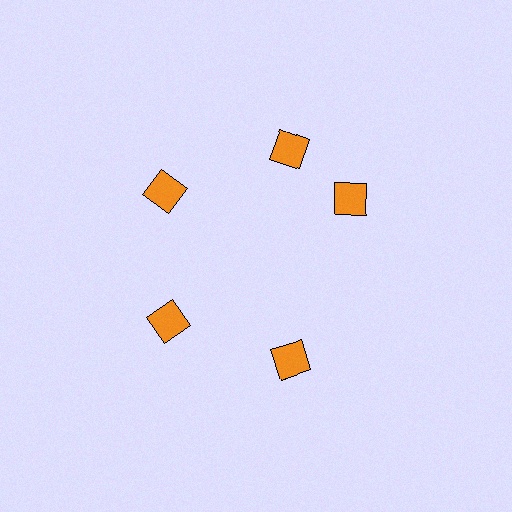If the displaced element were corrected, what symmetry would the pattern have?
It would have 5-fold rotational symmetry — the pattern would map onto itself every 72 degrees.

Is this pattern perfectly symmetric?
No. The 5 orange diamonds are arranged in a ring, but one element near the 3 o'clock position is rotated out of alignment along the ring, breaking the 5-fold rotational symmetry.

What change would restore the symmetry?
The symmetry would be restored by rotating it back into even spacing with its neighbors so that all 5 diamonds sit at equal angles and equal distance from the center.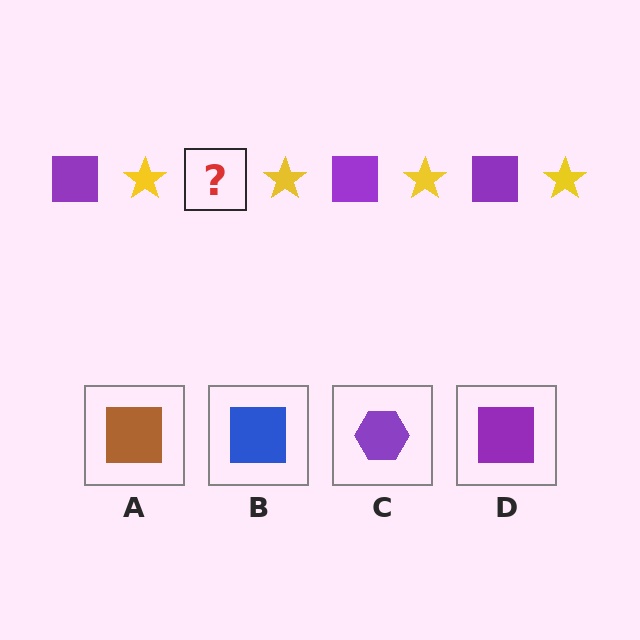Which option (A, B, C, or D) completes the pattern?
D.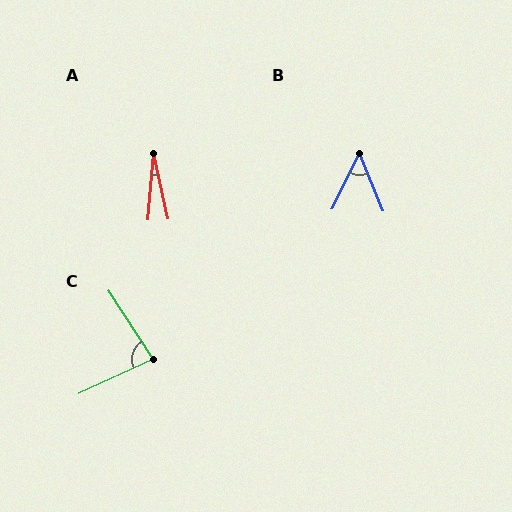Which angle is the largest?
C, at approximately 82 degrees.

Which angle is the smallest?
A, at approximately 17 degrees.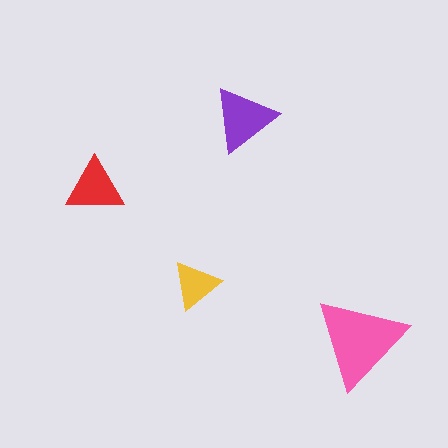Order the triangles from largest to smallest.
the pink one, the purple one, the red one, the yellow one.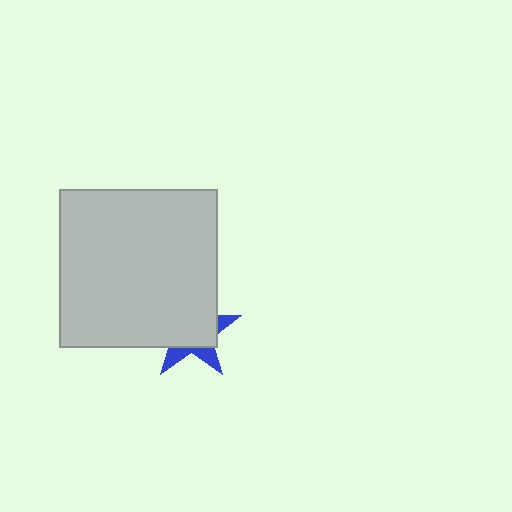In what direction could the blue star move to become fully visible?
The blue star could move toward the lower-right. That would shift it out from behind the light gray square entirely.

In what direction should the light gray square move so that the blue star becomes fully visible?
The light gray square should move toward the upper-left. That is the shortest direction to clear the overlap and leave the blue star fully visible.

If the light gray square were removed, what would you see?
You would see the complete blue star.